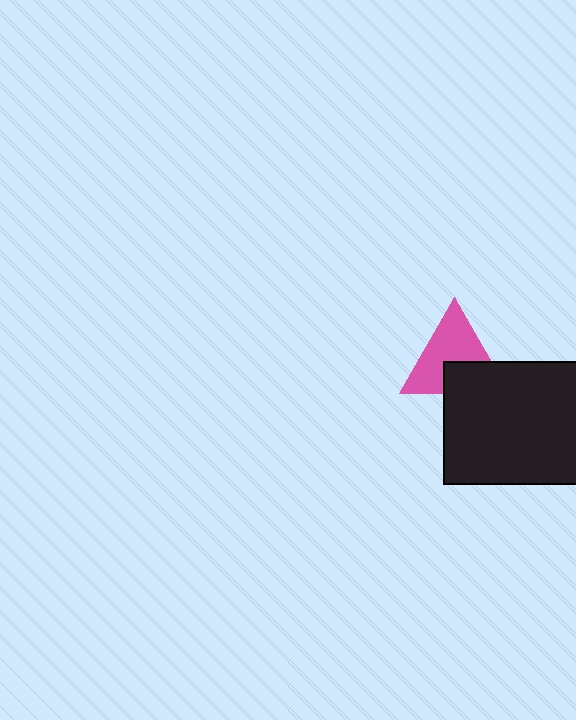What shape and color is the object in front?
The object in front is a black rectangle.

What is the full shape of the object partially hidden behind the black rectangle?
The partially hidden object is a pink triangle.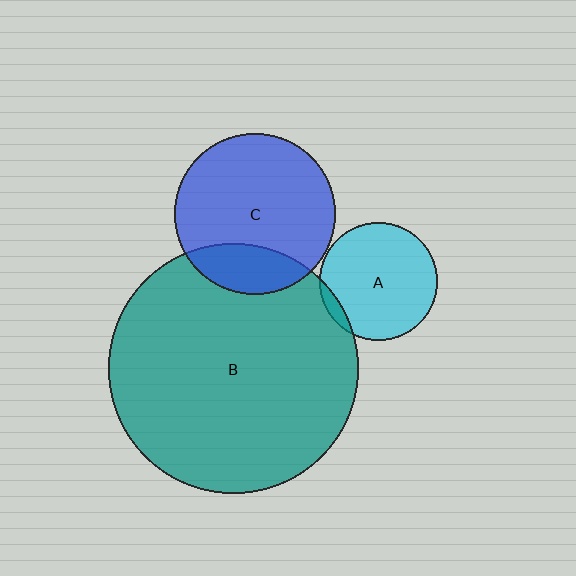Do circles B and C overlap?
Yes.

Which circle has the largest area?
Circle B (teal).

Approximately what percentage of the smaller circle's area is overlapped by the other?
Approximately 20%.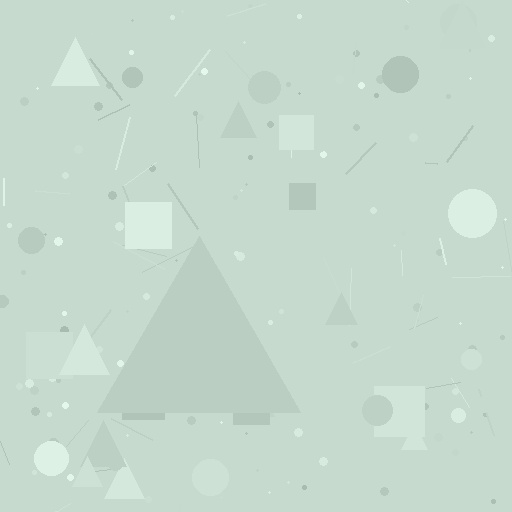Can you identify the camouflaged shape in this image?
The camouflaged shape is a triangle.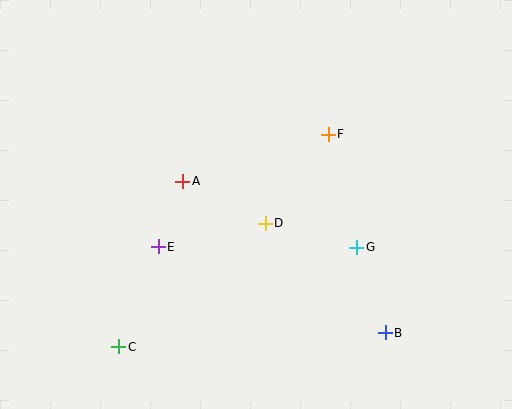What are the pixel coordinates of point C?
Point C is at (119, 347).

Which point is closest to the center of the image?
Point D at (265, 223) is closest to the center.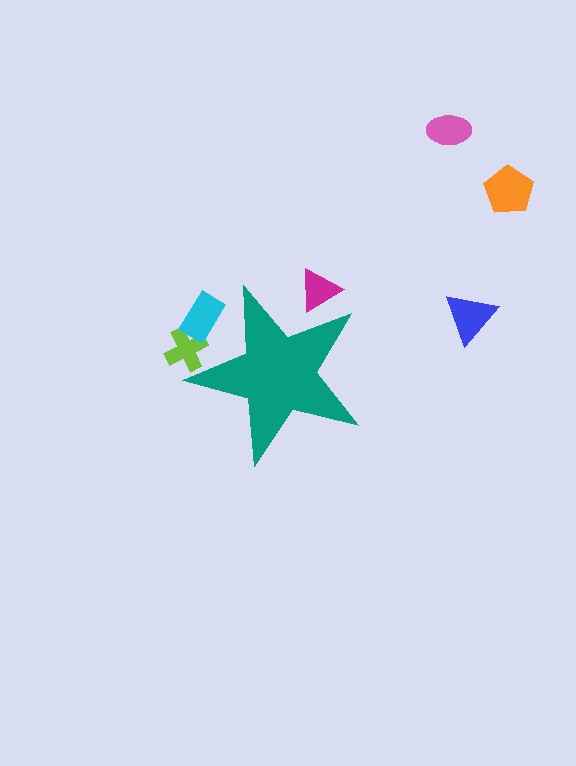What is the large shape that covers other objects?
A teal star.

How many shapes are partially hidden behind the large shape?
3 shapes are partially hidden.